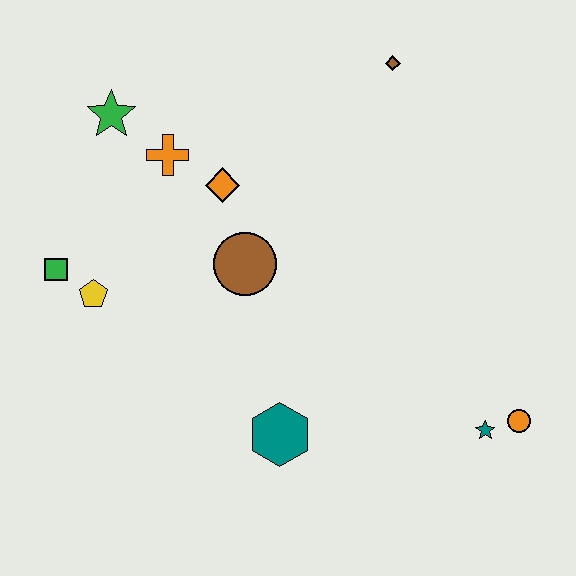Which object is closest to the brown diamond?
The orange diamond is closest to the brown diamond.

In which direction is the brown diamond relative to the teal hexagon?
The brown diamond is above the teal hexagon.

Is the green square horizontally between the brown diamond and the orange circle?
No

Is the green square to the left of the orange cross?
Yes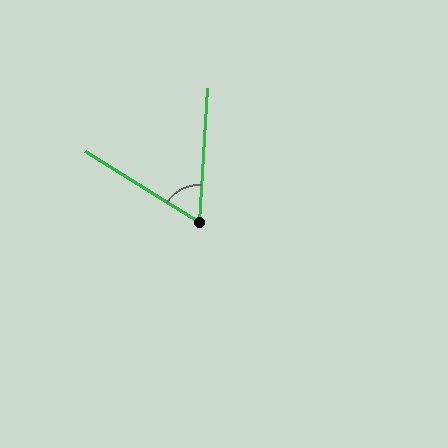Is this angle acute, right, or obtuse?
It is acute.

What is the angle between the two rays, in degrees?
Approximately 62 degrees.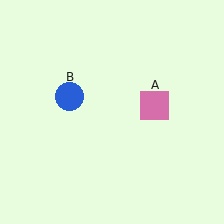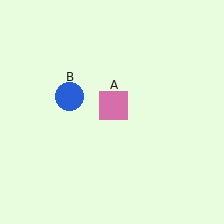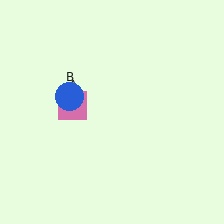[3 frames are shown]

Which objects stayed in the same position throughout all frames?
Blue circle (object B) remained stationary.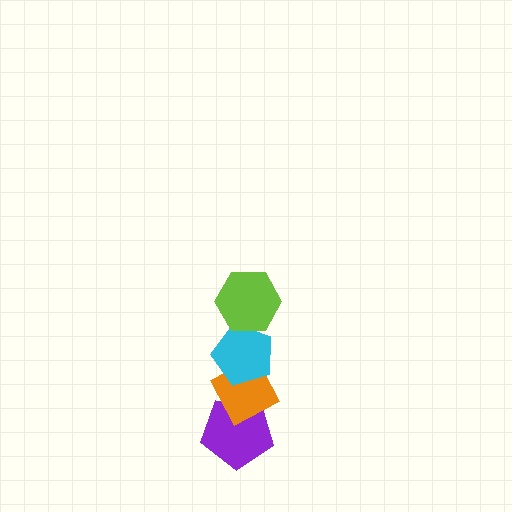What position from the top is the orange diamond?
The orange diamond is 3rd from the top.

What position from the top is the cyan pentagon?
The cyan pentagon is 2nd from the top.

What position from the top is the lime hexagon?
The lime hexagon is 1st from the top.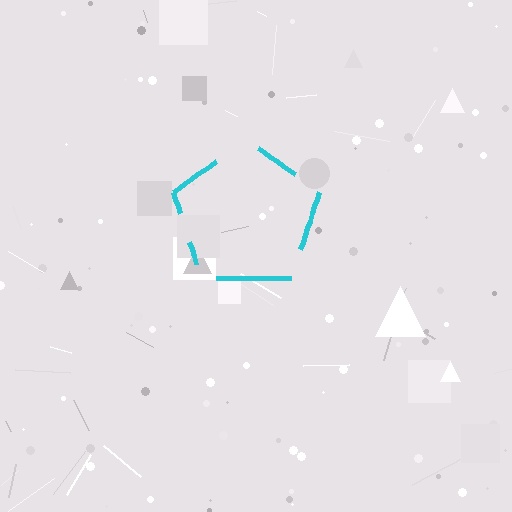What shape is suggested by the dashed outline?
The dashed outline suggests a pentagon.